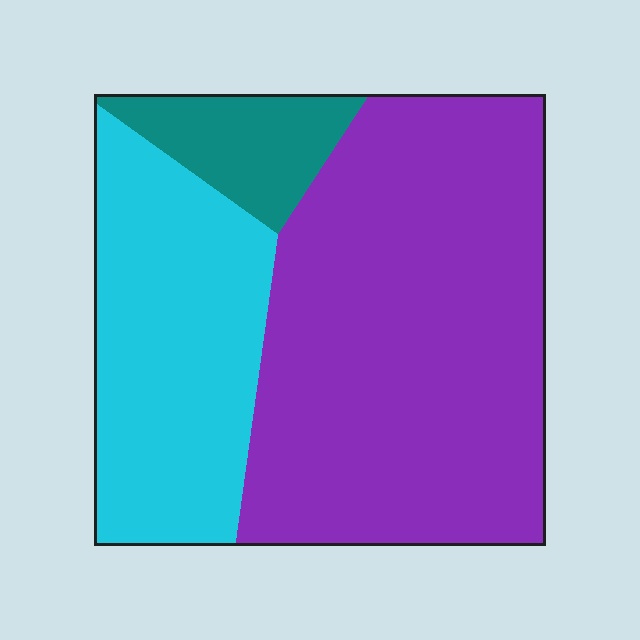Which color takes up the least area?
Teal, at roughly 10%.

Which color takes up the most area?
Purple, at roughly 60%.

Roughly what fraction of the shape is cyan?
Cyan takes up between a sixth and a third of the shape.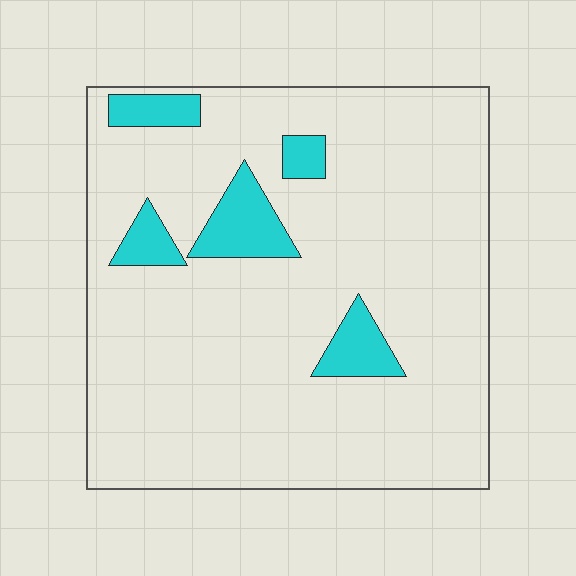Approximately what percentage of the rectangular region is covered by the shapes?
Approximately 10%.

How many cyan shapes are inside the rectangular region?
5.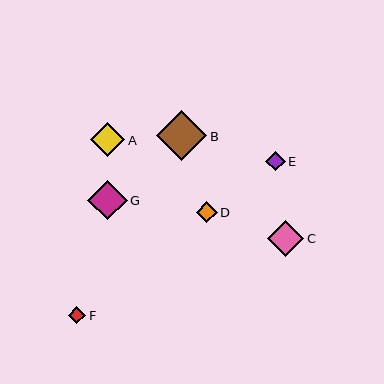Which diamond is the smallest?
Diamond F is the smallest with a size of approximately 17 pixels.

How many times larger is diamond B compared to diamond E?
Diamond B is approximately 2.5 times the size of diamond E.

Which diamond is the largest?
Diamond B is the largest with a size of approximately 51 pixels.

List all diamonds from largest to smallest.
From largest to smallest: B, G, C, A, D, E, F.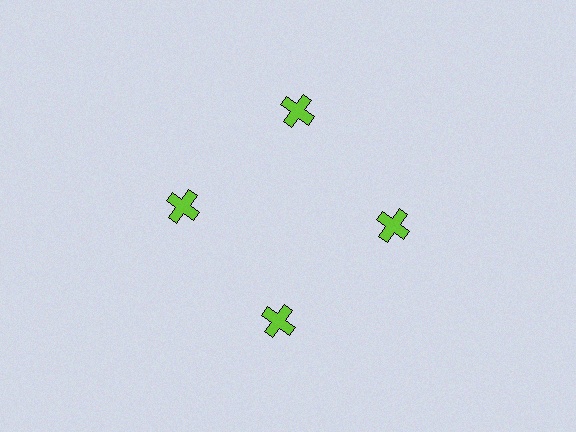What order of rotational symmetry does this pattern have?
This pattern has 4-fold rotational symmetry.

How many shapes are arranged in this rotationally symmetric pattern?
There are 4 shapes, arranged in 4 groups of 1.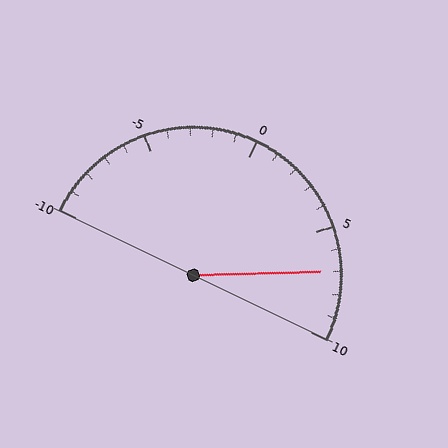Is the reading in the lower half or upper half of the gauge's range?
The reading is in the upper half of the range (-10 to 10).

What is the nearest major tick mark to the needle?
The nearest major tick mark is 5.